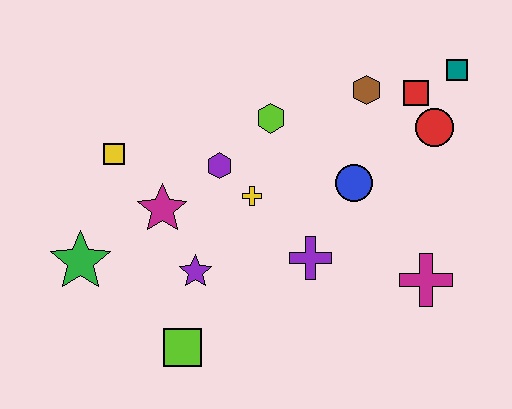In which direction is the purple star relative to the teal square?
The purple star is to the left of the teal square.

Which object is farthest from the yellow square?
The teal square is farthest from the yellow square.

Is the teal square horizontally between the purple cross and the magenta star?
No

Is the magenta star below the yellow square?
Yes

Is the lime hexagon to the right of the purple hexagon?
Yes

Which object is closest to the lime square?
The purple star is closest to the lime square.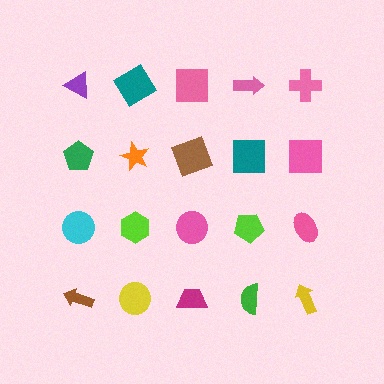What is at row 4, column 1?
A brown arrow.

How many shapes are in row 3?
5 shapes.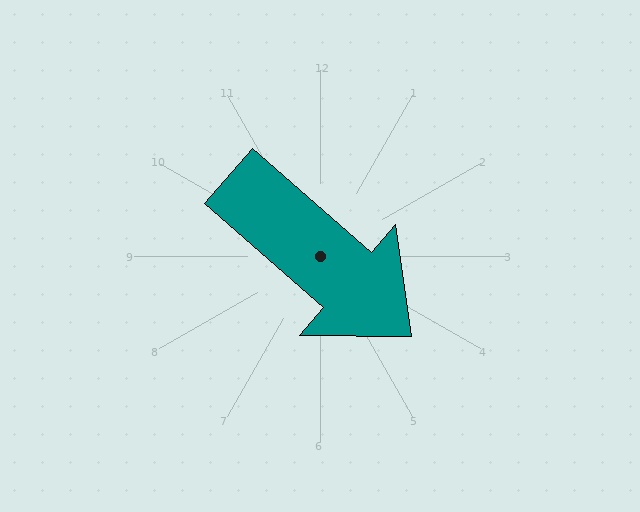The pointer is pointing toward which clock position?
Roughly 4 o'clock.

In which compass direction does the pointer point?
Southeast.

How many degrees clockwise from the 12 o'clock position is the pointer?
Approximately 131 degrees.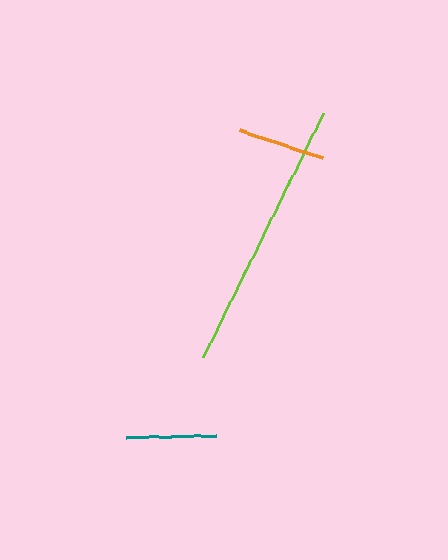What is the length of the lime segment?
The lime segment is approximately 271 pixels long.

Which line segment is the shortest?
The orange line is the shortest at approximately 88 pixels.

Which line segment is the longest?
The lime line is the longest at approximately 271 pixels.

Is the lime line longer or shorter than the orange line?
The lime line is longer than the orange line.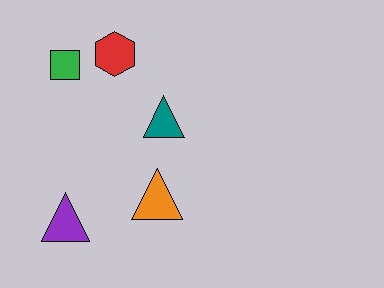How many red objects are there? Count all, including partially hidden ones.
There is 1 red object.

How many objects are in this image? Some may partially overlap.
There are 5 objects.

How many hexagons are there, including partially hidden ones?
There is 1 hexagon.